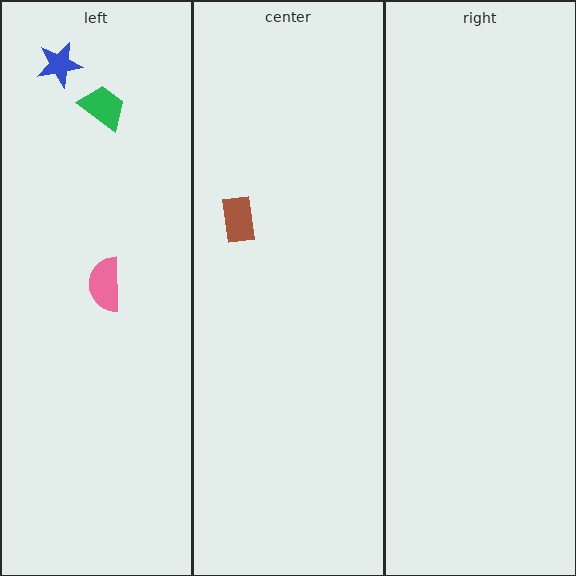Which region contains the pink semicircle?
The left region.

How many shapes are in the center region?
1.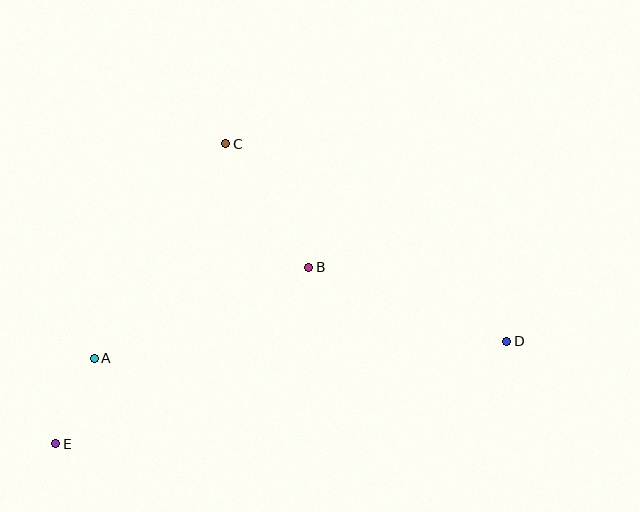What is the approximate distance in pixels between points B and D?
The distance between B and D is approximately 211 pixels.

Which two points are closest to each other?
Points A and E are closest to each other.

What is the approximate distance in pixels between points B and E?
The distance between B and E is approximately 309 pixels.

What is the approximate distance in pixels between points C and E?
The distance between C and E is approximately 345 pixels.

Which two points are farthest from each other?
Points D and E are farthest from each other.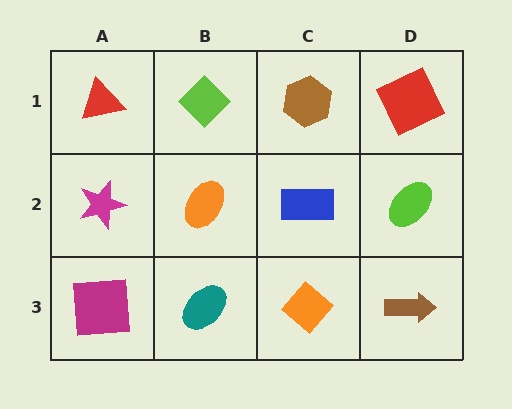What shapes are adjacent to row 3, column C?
A blue rectangle (row 2, column C), a teal ellipse (row 3, column B), a brown arrow (row 3, column D).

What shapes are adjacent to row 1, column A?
A magenta star (row 2, column A), a lime diamond (row 1, column B).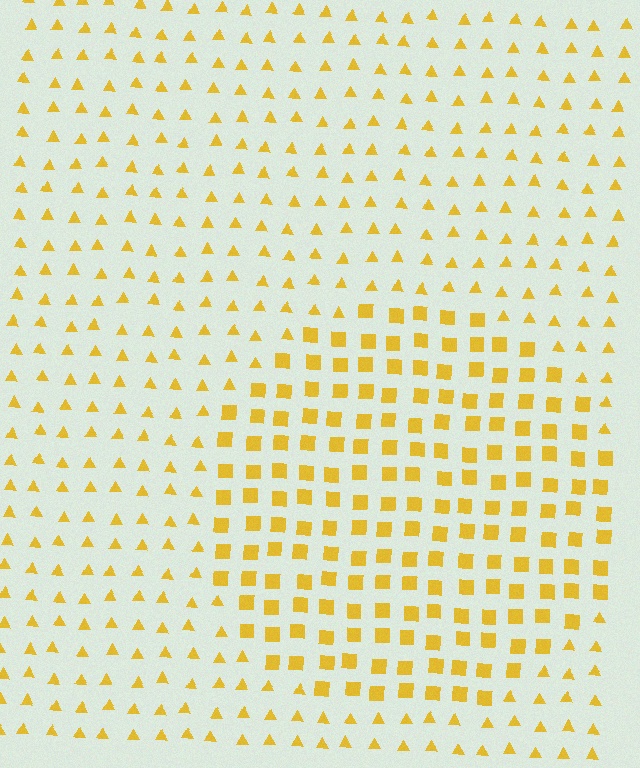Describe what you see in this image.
The image is filled with small yellow elements arranged in a uniform grid. A circle-shaped region contains squares, while the surrounding area contains triangles. The boundary is defined purely by the change in element shape.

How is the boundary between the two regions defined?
The boundary is defined by a change in element shape: squares inside vs. triangles outside. All elements share the same color and spacing.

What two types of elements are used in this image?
The image uses squares inside the circle region and triangles outside it.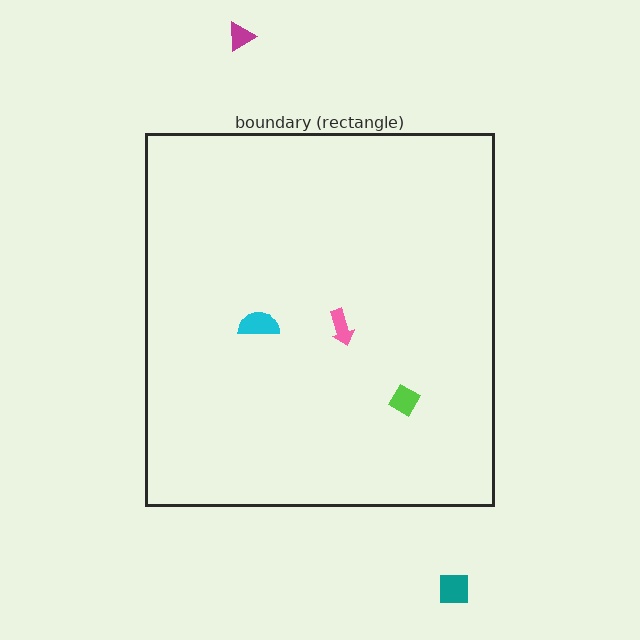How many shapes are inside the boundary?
3 inside, 2 outside.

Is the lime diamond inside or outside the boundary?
Inside.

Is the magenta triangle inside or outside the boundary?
Outside.